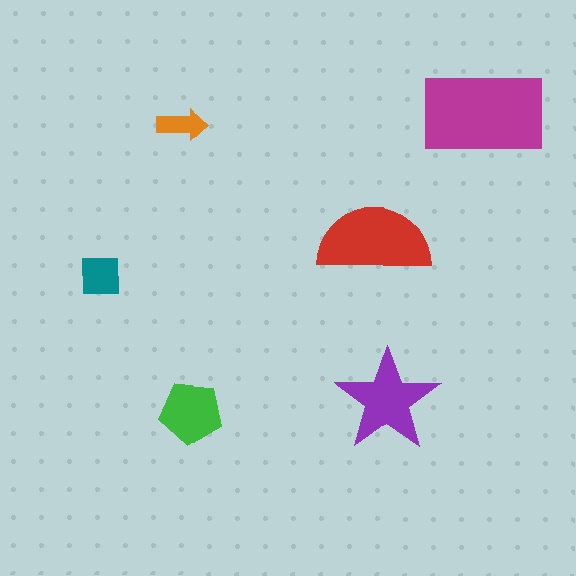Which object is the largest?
The magenta rectangle.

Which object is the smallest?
The orange arrow.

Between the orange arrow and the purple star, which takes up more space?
The purple star.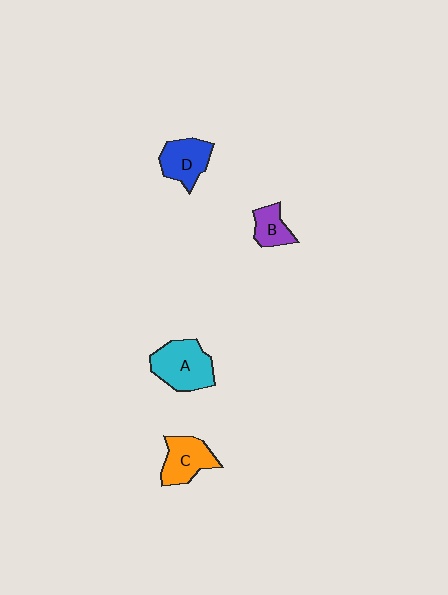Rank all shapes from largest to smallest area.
From largest to smallest: A (cyan), C (orange), D (blue), B (purple).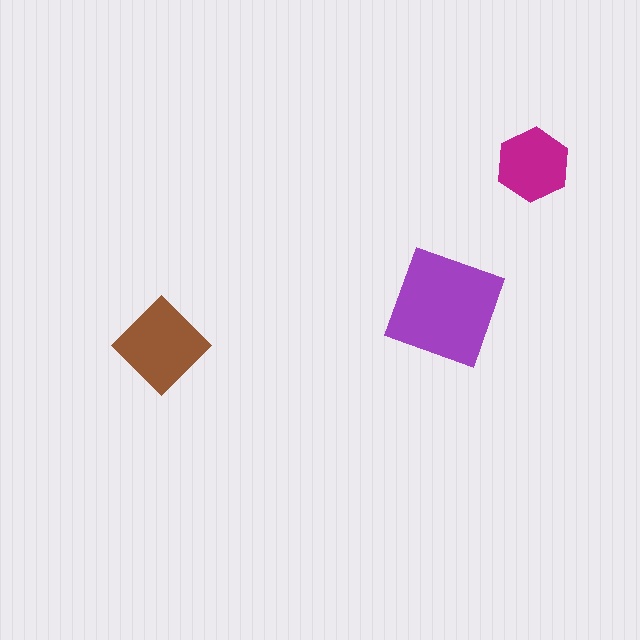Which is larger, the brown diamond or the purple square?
The purple square.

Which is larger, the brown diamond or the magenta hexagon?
The brown diamond.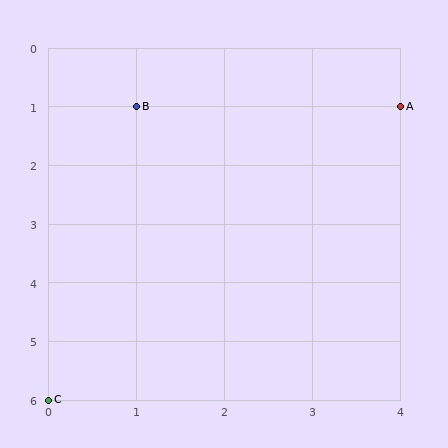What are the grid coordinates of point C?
Point C is at grid coordinates (0, 6).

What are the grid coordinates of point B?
Point B is at grid coordinates (1, 1).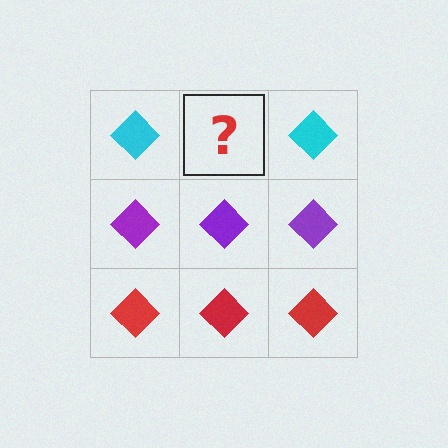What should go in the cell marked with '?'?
The missing cell should contain a cyan diamond.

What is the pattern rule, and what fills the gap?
The rule is that each row has a consistent color. The gap should be filled with a cyan diamond.